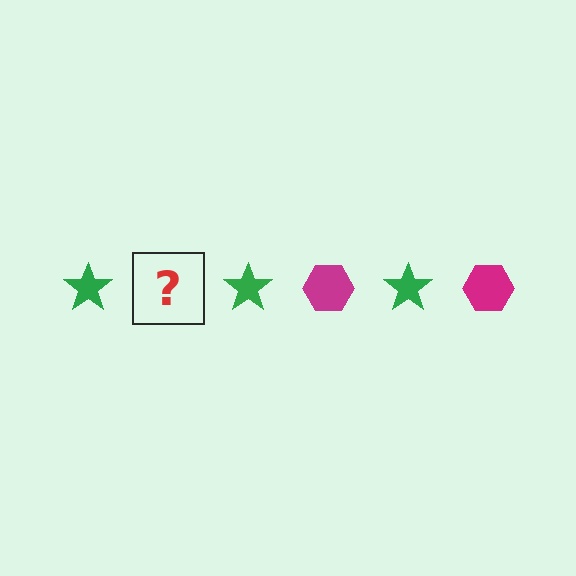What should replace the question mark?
The question mark should be replaced with a magenta hexagon.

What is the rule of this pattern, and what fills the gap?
The rule is that the pattern alternates between green star and magenta hexagon. The gap should be filled with a magenta hexagon.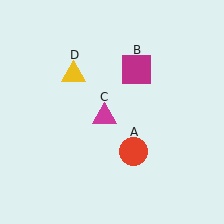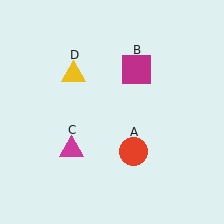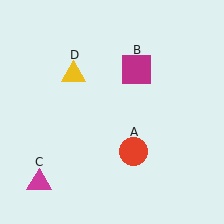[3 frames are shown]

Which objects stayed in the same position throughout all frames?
Red circle (object A) and magenta square (object B) and yellow triangle (object D) remained stationary.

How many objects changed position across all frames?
1 object changed position: magenta triangle (object C).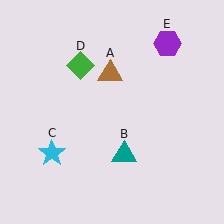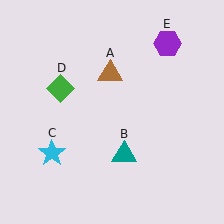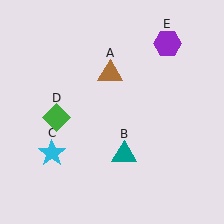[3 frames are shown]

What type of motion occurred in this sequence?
The green diamond (object D) rotated counterclockwise around the center of the scene.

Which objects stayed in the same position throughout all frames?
Brown triangle (object A) and teal triangle (object B) and cyan star (object C) and purple hexagon (object E) remained stationary.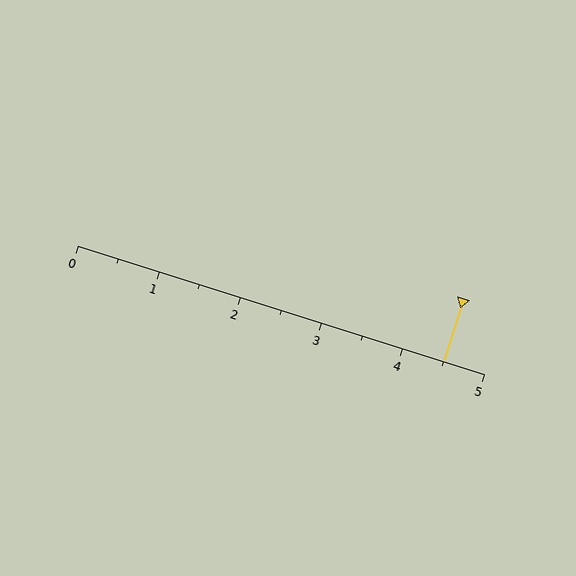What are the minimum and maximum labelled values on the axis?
The axis runs from 0 to 5.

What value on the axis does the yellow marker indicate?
The marker indicates approximately 4.5.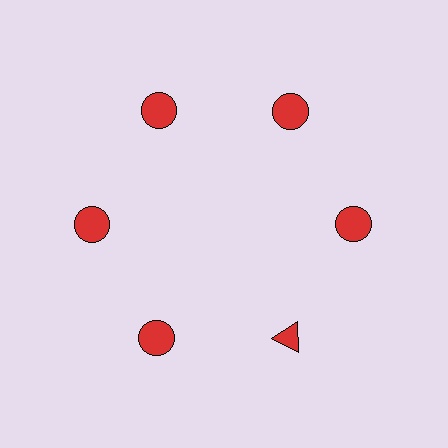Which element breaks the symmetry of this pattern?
The red triangle at roughly the 5 o'clock position breaks the symmetry. All other shapes are red circles.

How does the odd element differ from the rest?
It has a different shape: triangle instead of circle.